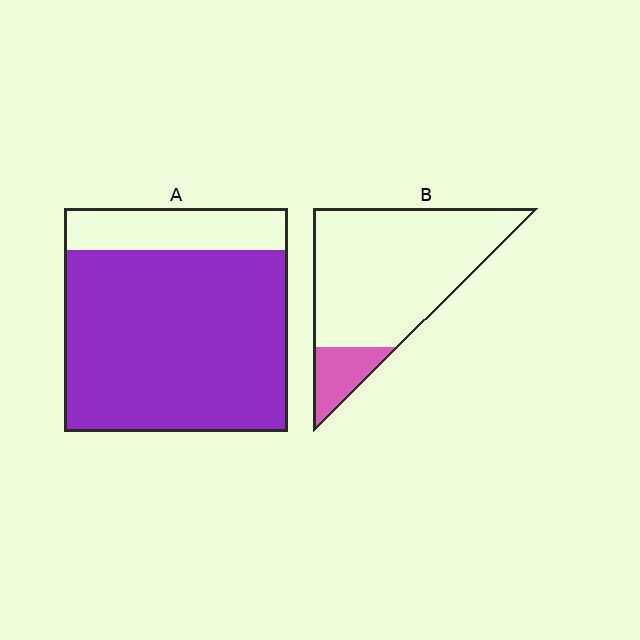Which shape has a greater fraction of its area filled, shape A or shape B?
Shape A.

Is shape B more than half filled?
No.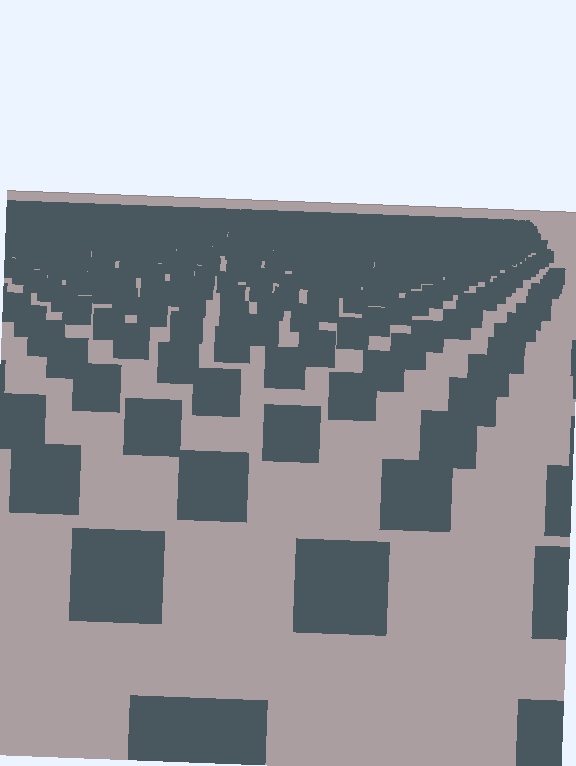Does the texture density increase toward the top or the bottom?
Density increases toward the top.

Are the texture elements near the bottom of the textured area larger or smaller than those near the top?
Larger. Near the bottom, elements are closer to the viewer and appear at a bigger on-screen size.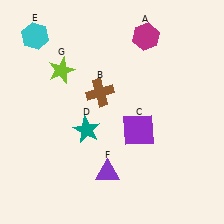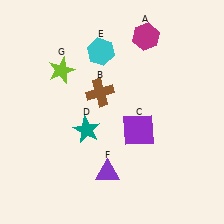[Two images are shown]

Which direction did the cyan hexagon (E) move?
The cyan hexagon (E) moved right.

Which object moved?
The cyan hexagon (E) moved right.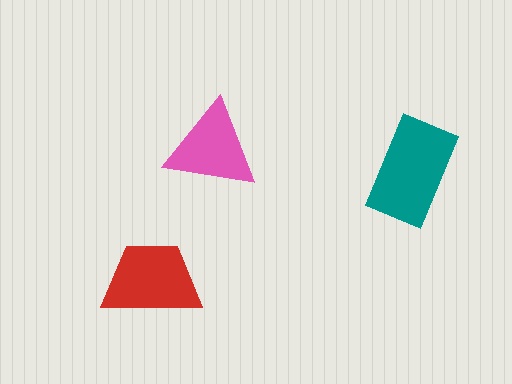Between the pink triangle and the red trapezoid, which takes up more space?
The red trapezoid.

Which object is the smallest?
The pink triangle.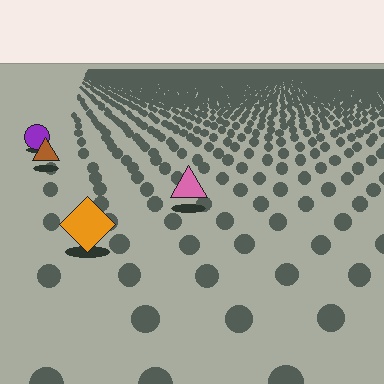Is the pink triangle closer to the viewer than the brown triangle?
Yes. The pink triangle is closer — you can tell from the texture gradient: the ground texture is coarser near it.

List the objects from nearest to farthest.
From nearest to farthest: the orange diamond, the pink triangle, the brown triangle, the purple circle.